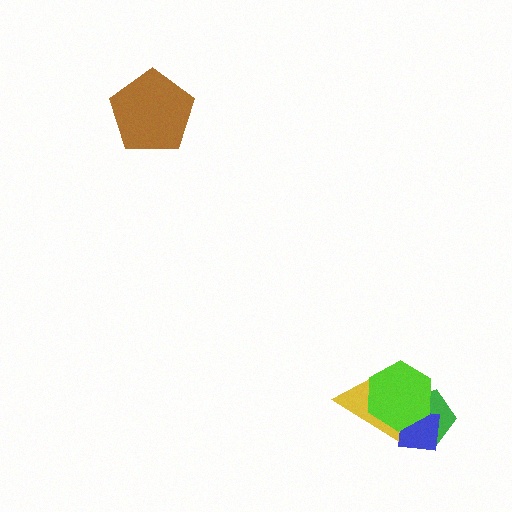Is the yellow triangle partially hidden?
Yes, it is partially covered by another shape.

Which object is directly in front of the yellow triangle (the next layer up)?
The blue square is directly in front of the yellow triangle.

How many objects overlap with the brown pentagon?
0 objects overlap with the brown pentagon.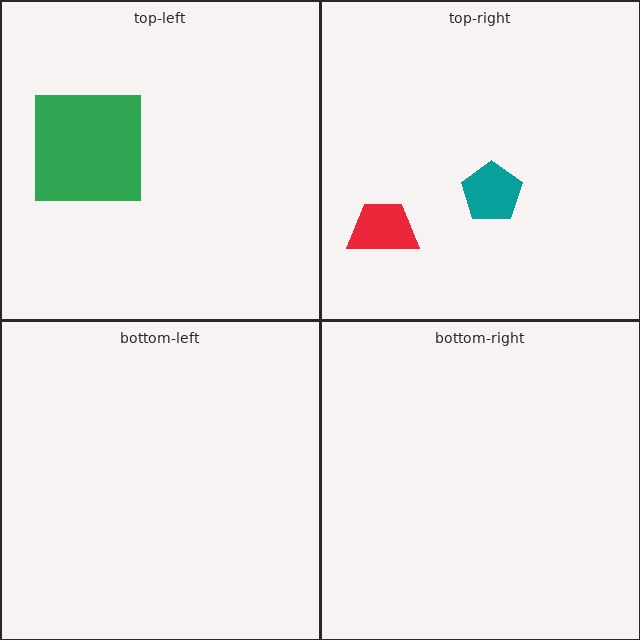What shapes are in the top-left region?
The green square.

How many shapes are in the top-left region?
1.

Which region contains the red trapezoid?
The top-right region.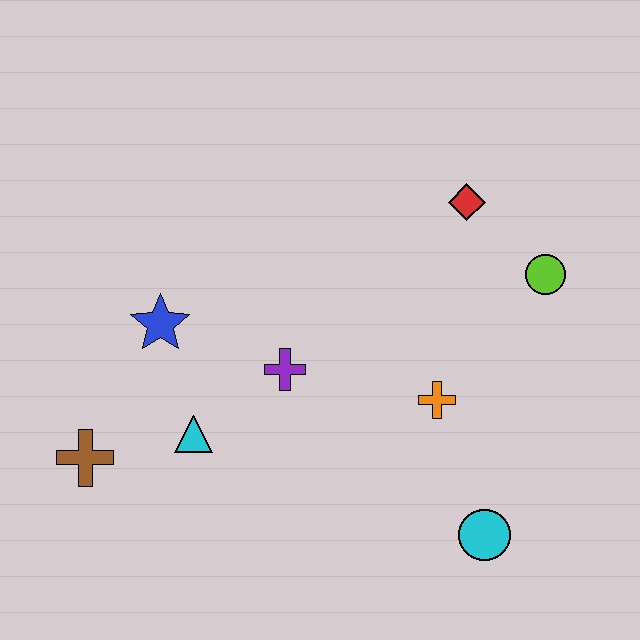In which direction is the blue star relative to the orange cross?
The blue star is to the left of the orange cross.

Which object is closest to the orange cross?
The cyan circle is closest to the orange cross.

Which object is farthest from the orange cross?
The brown cross is farthest from the orange cross.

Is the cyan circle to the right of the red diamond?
Yes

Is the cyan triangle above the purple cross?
No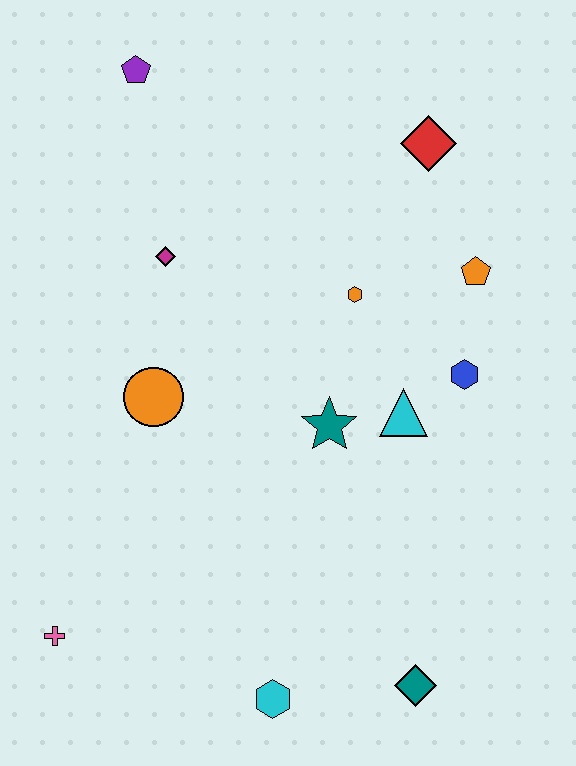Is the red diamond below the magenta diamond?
No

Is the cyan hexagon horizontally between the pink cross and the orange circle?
No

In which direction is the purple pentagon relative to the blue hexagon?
The purple pentagon is to the left of the blue hexagon.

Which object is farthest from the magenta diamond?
The teal diamond is farthest from the magenta diamond.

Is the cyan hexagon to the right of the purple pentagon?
Yes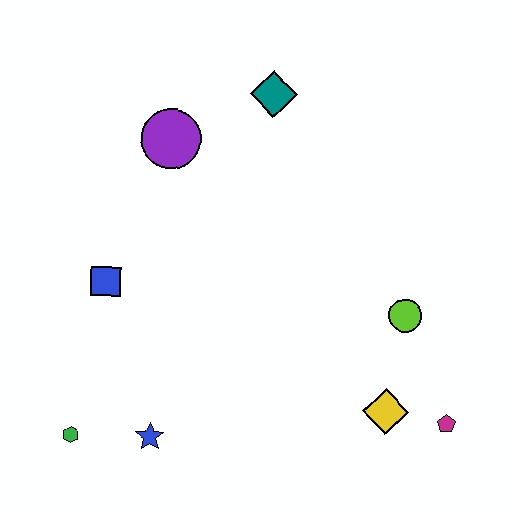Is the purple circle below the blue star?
No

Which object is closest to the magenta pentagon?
The yellow diamond is closest to the magenta pentagon.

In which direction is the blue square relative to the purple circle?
The blue square is below the purple circle.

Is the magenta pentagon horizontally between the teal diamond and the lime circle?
No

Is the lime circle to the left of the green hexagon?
No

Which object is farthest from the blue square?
The magenta pentagon is farthest from the blue square.